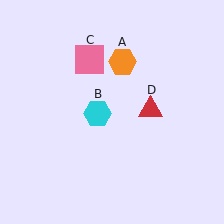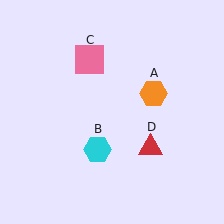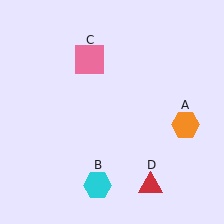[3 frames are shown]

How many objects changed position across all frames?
3 objects changed position: orange hexagon (object A), cyan hexagon (object B), red triangle (object D).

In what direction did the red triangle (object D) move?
The red triangle (object D) moved down.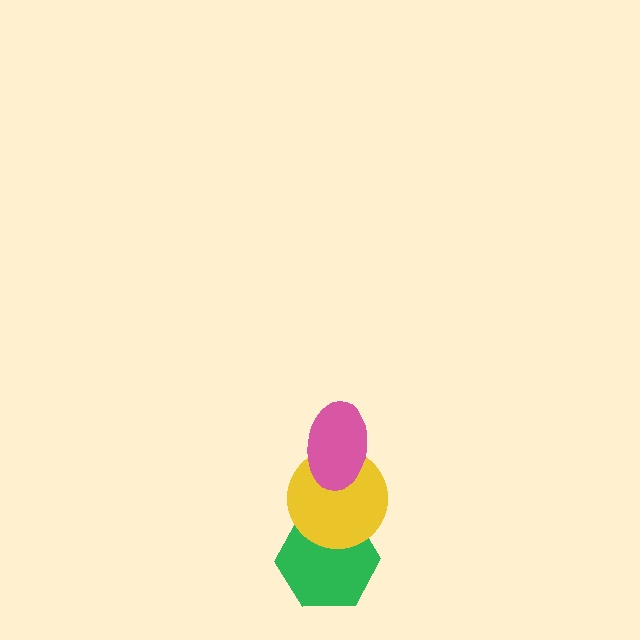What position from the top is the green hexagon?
The green hexagon is 3rd from the top.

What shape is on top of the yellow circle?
The pink ellipse is on top of the yellow circle.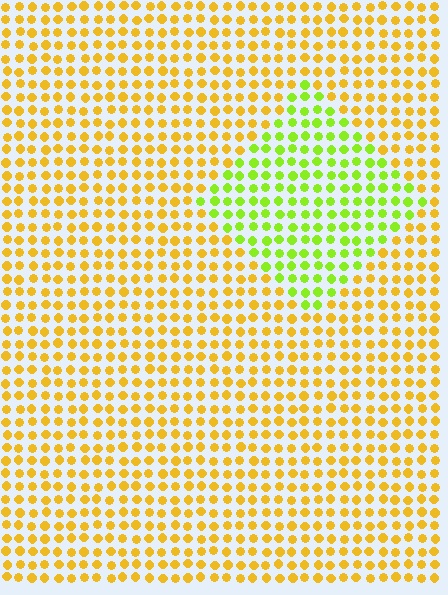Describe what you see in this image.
The image is filled with small yellow elements in a uniform arrangement. A diamond-shaped region is visible where the elements are tinted to a slightly different hue, forming a subtle color boundary.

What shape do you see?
I see a diamond.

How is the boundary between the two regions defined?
The boundary is defined purely by a slight shift in hue (about 45 degrees). Spacing, size, and orientation are identical on both sides.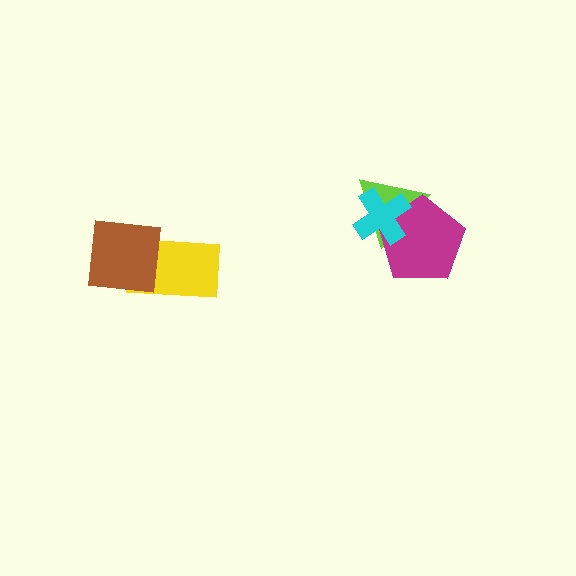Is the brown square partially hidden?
No, no other shape covers it.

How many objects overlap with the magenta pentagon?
2 objects overlap with the magenta pentagon.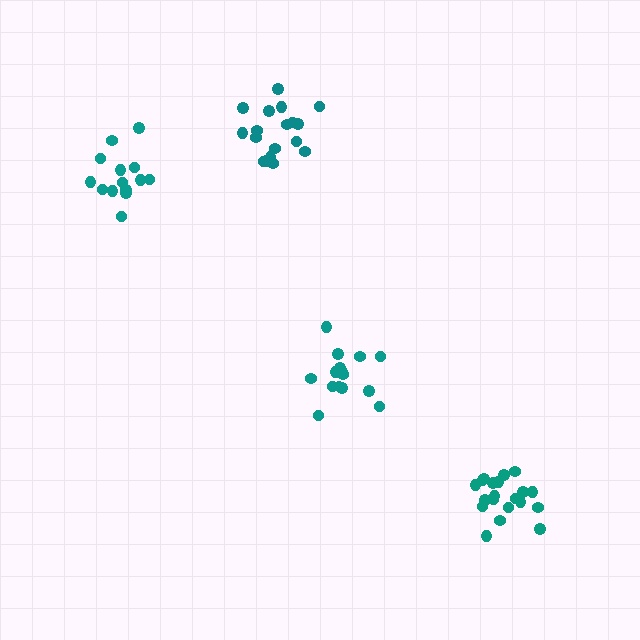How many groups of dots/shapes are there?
There are 4 groups.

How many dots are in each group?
Group 1: 18 dots, Group 2: 20 dots, Group 3: 15 dots, Group 4: 14 dots (67 total).